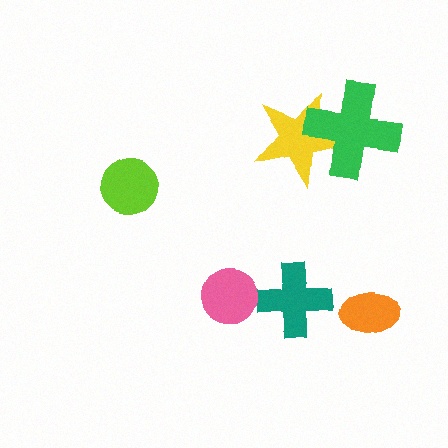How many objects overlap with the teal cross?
0 objects overlap with the teal cross.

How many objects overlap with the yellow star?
1 object overlaps with the yellow star.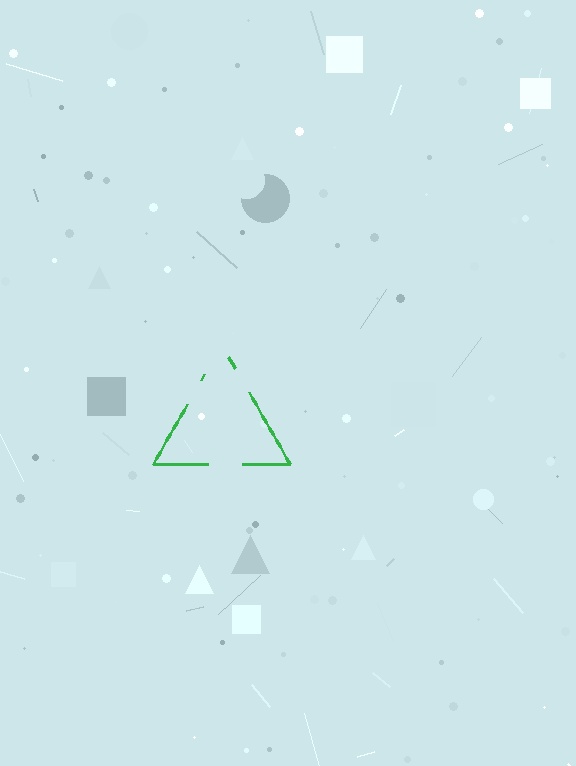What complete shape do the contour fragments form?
The contour fragments form a triangle.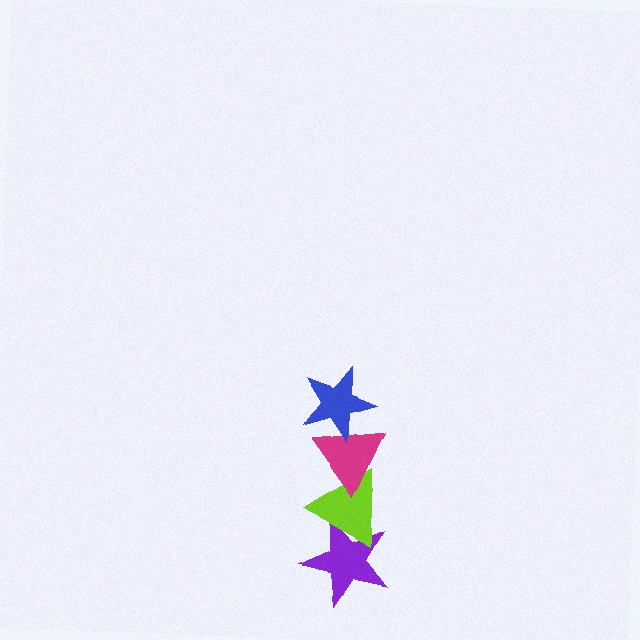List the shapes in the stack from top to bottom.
From top to bottom: the blue star, the magenta triangle, the lime triangle, the purple star.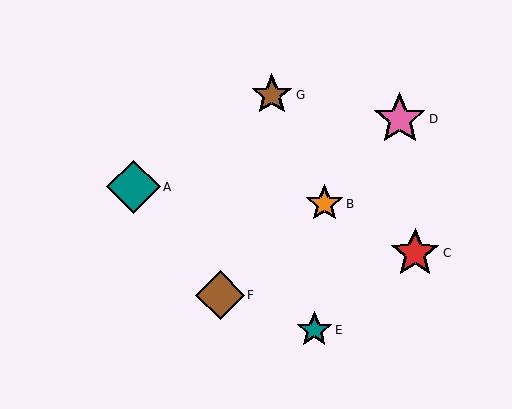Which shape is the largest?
The teal diamond (labeled A) is the largest.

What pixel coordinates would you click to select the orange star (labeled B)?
Click at (324, 204) to select the orange star B.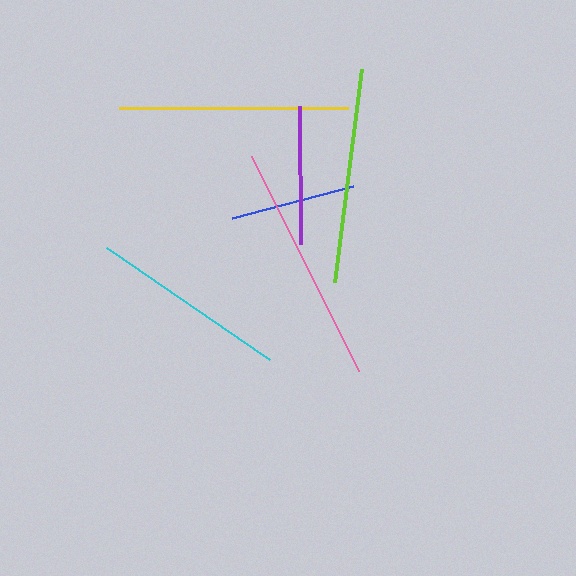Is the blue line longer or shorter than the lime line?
The lime line is longer than the blue line.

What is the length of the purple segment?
The purple segment is approximately 138 pixels long.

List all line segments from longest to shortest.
From longest to shortest: pink, yellow, lime, cyan, purple, blue.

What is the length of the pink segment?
The pink segment is approximately 240 pixels long.